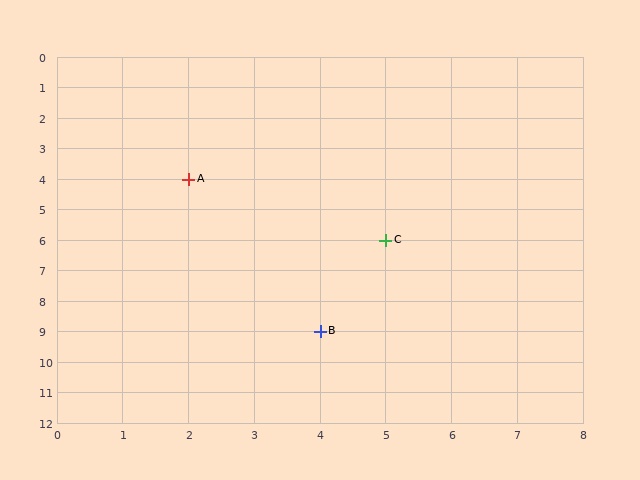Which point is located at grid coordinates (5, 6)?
Point C is at (5, 6).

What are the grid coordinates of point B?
Point B is at grid coordinates (4, 9).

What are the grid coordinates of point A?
Point A is at grid coordinates (2, 4).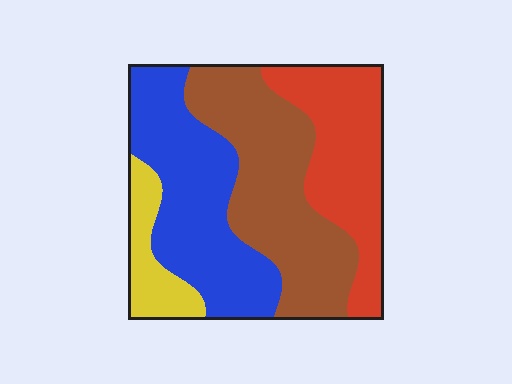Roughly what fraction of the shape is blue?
Blue covers 31% of the shape.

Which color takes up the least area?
Yellow, at roughly 10%.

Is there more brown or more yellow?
Brown.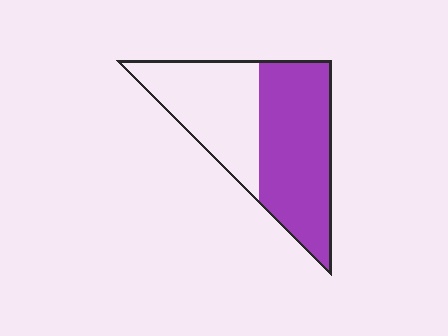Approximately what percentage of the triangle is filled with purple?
Approximately 55%.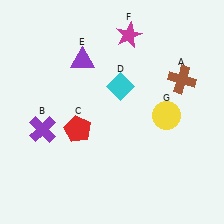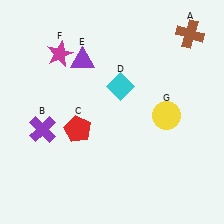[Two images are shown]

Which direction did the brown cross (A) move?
The brown cross (A) moved up.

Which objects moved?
The objects that moved are: the brown cross (A), the magenta star (F).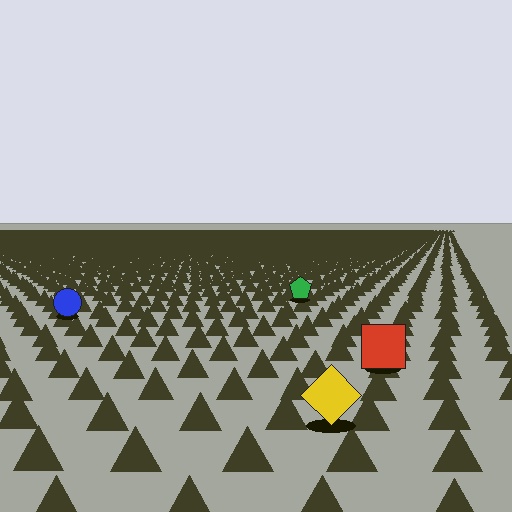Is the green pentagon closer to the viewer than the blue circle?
No. The blue circle is closer — you can tell from the texture gradient: the ground texture is coarser near it.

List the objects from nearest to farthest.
From nearest to farthest: the yellow diamond, the red square, the blue circle, the green pentagon.